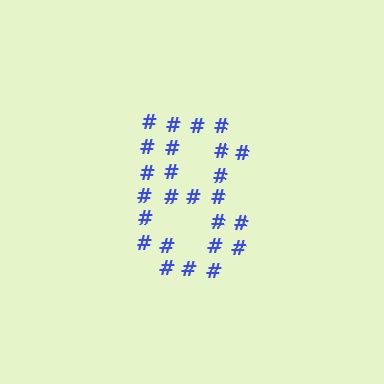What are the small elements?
The small elements are hash symbols.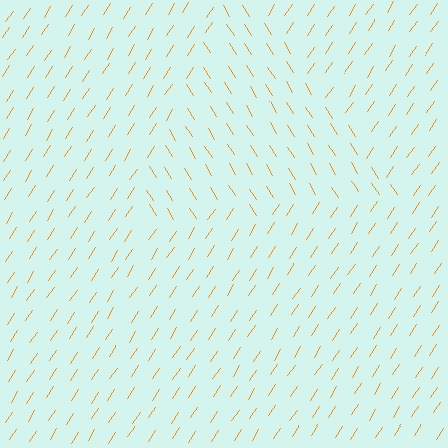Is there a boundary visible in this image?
Yes, there is a texture boundary formed by a change in line orientation.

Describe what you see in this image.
The image is filled with small orange line segments. A triangle region in the image has lines oriented differently from the surrounding lines, creating a visible texture boundary.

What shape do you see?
I see a triangle.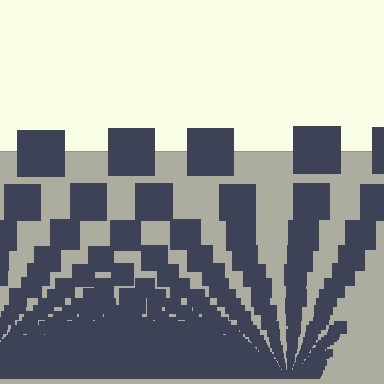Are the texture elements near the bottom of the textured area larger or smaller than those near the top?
Smaller. The gradient is inverted — elements near the bottom are smaller and denser.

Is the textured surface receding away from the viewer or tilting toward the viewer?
The surface appears to tilt toward the viewer. Texture elements get larger and sparser toward the top.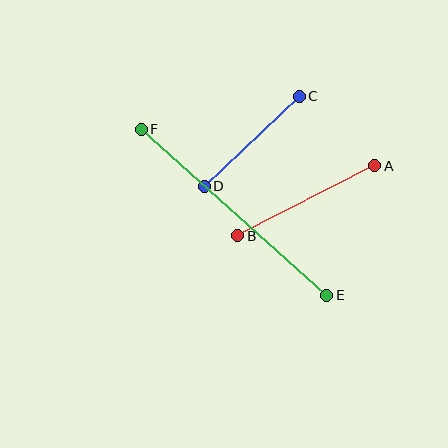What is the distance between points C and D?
The distance is approximately 131 pixels.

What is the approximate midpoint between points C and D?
The midpoint is at approximately (252, 141) pixels.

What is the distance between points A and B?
The distance is approximately 154 pixels.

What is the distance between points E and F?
The distance is approximately 249 pixels.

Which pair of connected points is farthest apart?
Points E and F are farthest apart.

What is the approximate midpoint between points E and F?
The midpoint is at approximately (234, 212) pixels.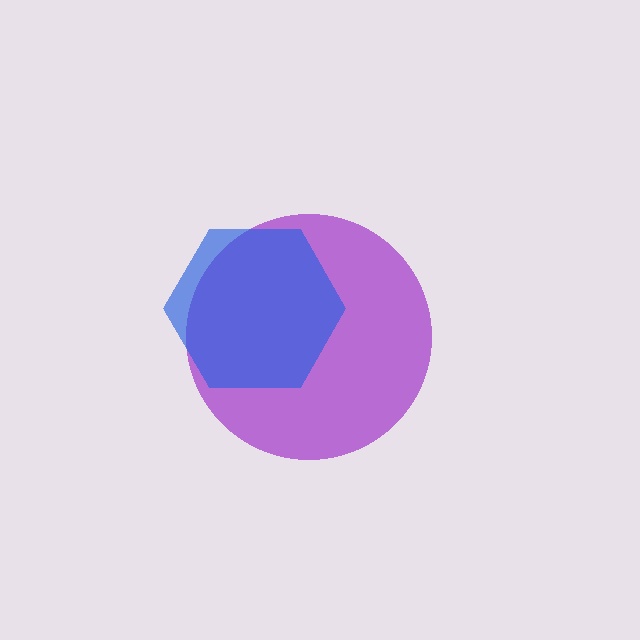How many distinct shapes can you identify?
There are 2 distinct shapes: a purple circle, a blue hexagon.